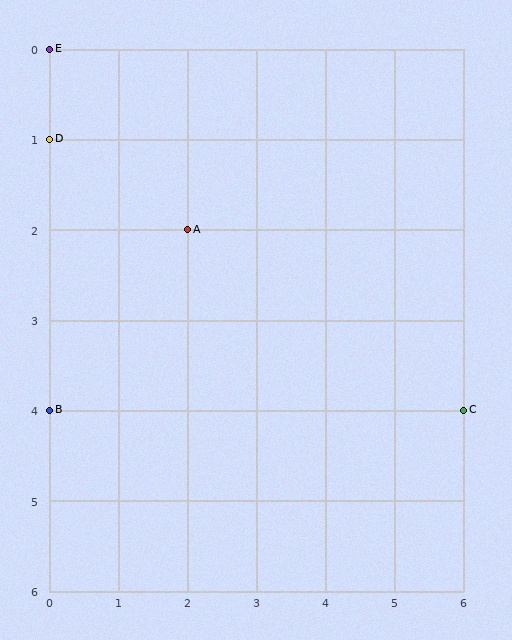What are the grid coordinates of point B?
Point B is at grid coordinates (0, 4).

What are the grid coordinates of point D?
Point D is at grid coordinates (0, 1).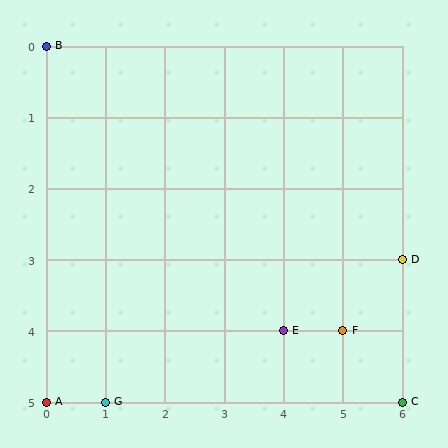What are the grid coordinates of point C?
Point C is at grid coordinates (6, 5).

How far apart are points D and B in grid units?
Points D and B are 6 columns and 3 rows apart (about 6.7 grid units diagonally).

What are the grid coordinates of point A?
Point A is at grid coordinates (0, 5).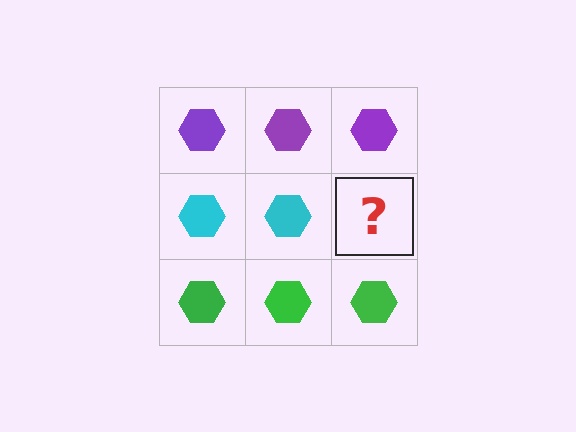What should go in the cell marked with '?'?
The missing cell should contain a cyan hexagon.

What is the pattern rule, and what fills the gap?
The rule is that each row has a consistent color. The gap should be filled with a cyan hexagon.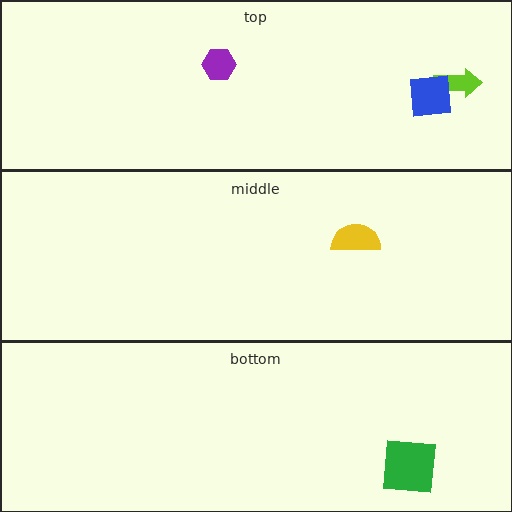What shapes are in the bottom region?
The green square.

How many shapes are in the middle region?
1.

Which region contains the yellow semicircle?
The middle region.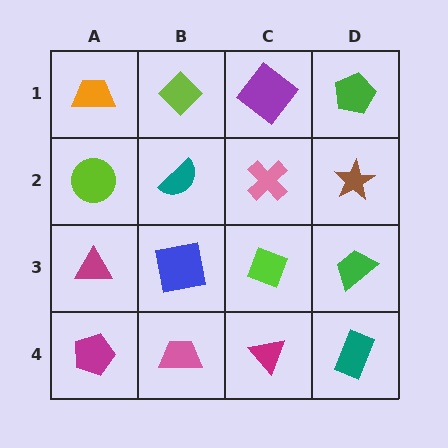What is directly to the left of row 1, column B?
An orange trapezoid.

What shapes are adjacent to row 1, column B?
A teal semicircle (row 2, column B), an orange trapezoid (row 1, column A), a purple diamond (row 1, column C).